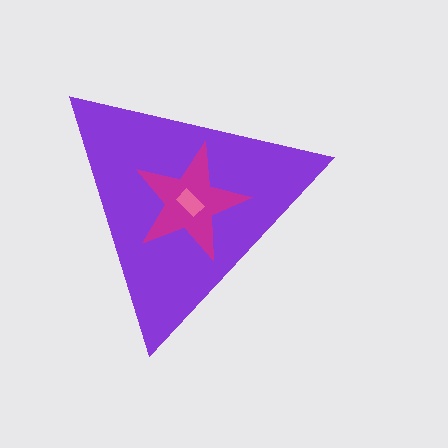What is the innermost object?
The pink rectangle.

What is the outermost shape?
The purple triangle.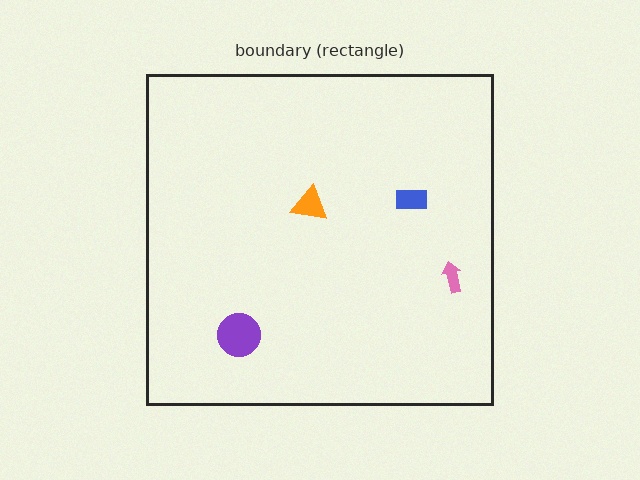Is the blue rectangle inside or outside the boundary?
Inside.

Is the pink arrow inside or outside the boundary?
Inside.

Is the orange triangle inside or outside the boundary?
Inside.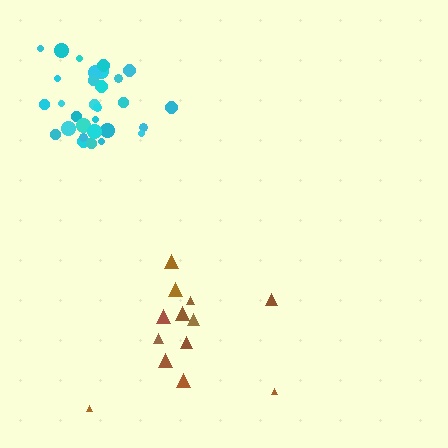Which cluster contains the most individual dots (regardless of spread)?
Cyan (30).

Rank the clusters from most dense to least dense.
cyan, brown.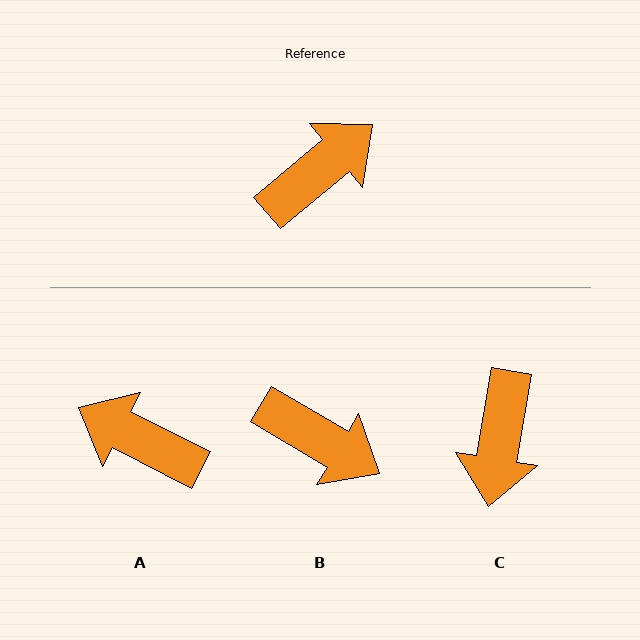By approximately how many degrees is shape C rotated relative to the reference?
Approximately 139 degrees clockwise.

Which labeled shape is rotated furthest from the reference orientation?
C, about 139 degrees away.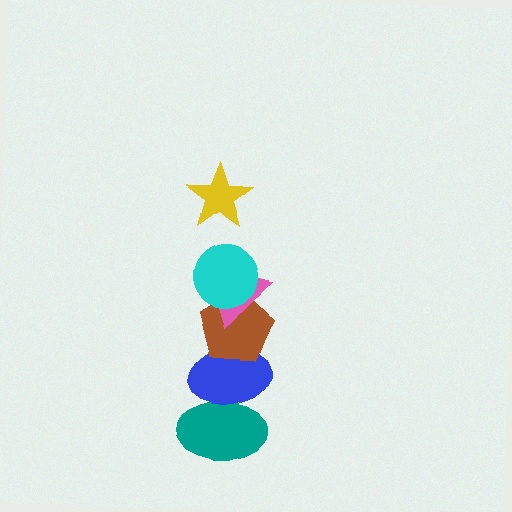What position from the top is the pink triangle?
The pink triangle is 3rd from the top.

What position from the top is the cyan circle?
The cyan circle is 2nd from the top.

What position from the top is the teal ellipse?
The teal ellipse is 6th from the top.